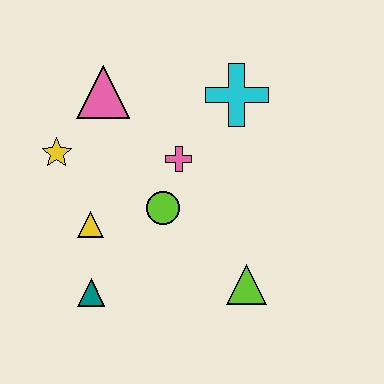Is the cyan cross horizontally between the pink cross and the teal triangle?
No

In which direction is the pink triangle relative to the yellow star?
The pink triangle is above the yellow star.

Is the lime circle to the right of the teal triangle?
Yes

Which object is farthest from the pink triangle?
The lime triangle is farthest from the pink triangle.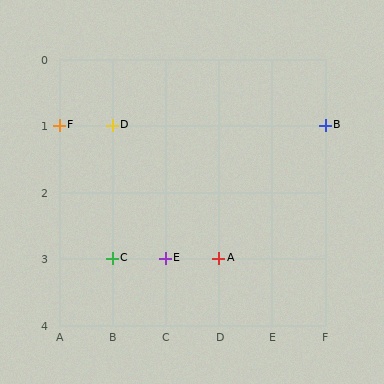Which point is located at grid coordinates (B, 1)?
Point D is at (B, 1).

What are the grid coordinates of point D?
Point D is at grid coordinates (B, 1).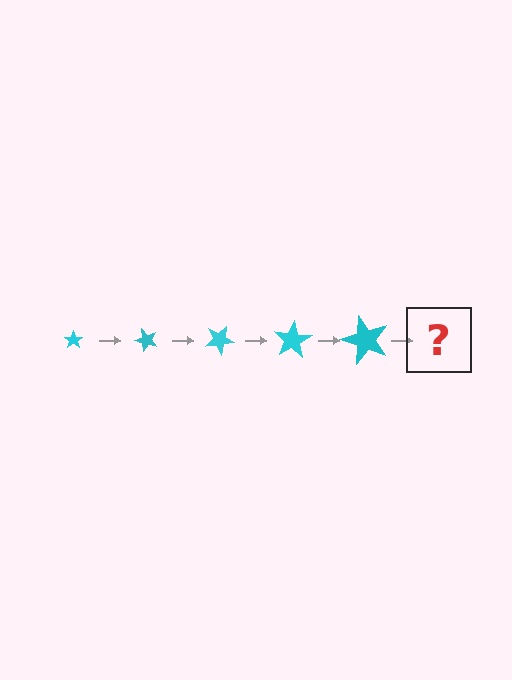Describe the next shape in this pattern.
It should be a star, larger than the previous one and rotated 250 degrees from the start.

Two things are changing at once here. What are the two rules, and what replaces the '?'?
The two rules are that the star grows larger each step and it rotates 50 degrees each step. The '?' should be a star, larger than the previous one and rotated 250 degrees from the start.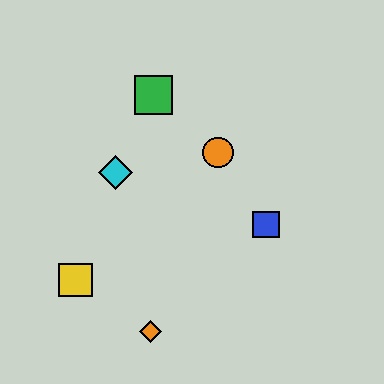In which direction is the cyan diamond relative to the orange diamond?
The cyan diamond is above the orange diamond.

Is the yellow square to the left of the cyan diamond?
Yes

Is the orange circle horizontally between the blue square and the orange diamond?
Yes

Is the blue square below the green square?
Yes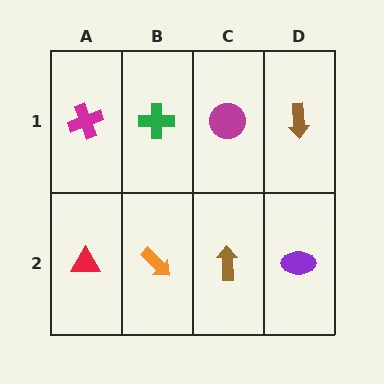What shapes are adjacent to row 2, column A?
A magenta cross (row 1, column A), an orange arrow (row 2, column B).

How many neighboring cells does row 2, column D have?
2.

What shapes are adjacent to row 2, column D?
A brown arrow (row 1, column D), a brown arrow (row 2, column C).